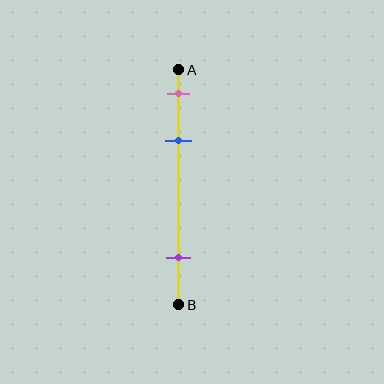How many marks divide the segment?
There are 3 marks dividing the segment.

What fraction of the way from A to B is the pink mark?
The pink mark is approximately 10% (0.1) of the way from A to B.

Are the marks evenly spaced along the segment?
No, the marks are not evenly spaced.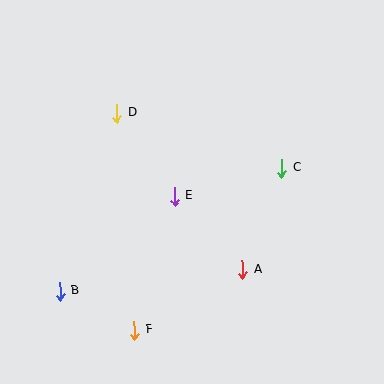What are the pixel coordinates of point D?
Point D is at (117, 113).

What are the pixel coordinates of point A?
Point A is at (243, 269).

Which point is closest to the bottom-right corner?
Point A is closest to the bottom-right corner.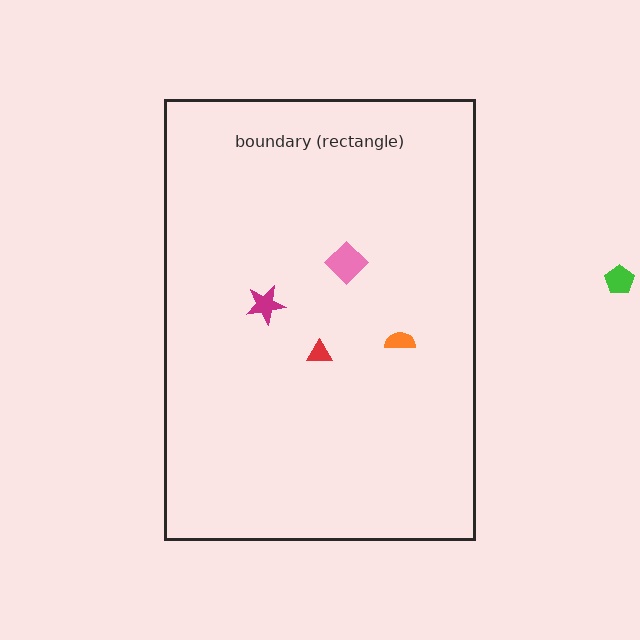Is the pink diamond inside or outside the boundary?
Inside.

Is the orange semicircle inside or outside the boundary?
Inside.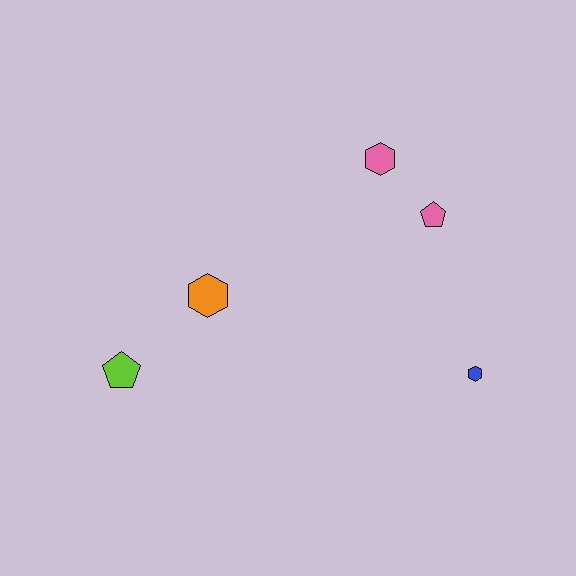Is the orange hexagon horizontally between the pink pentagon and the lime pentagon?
Yes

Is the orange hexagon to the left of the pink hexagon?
Yes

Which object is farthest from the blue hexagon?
The lime pentagon is farthest from the blue hexagon.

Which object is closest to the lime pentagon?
The orange hexagon is closest to the lime pentagon.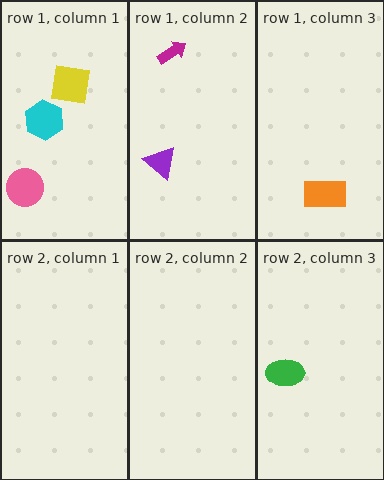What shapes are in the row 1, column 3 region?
The orange rectangle.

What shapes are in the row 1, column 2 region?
The magenta arrow, the purple triangle.